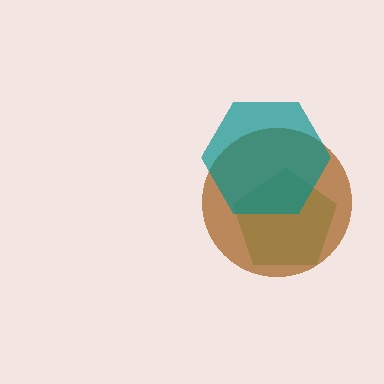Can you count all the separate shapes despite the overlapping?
Yes, there are 3 separate shapes.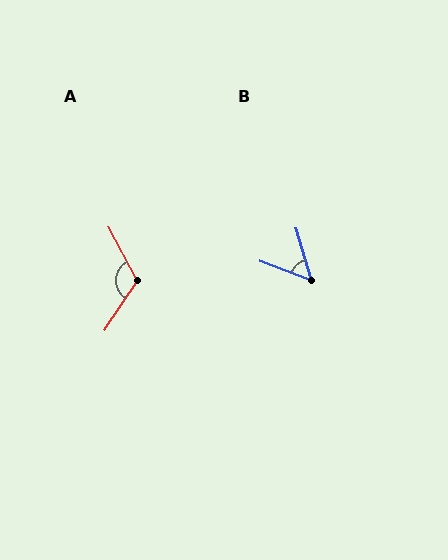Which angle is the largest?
A, at approximately 118 degrees.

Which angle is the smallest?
B, at approximately 53 degrees.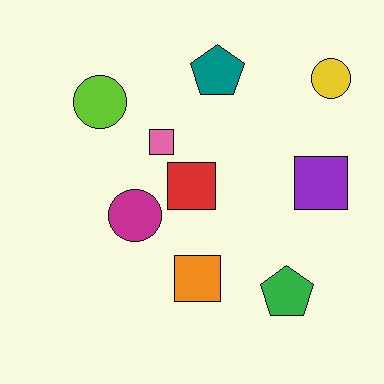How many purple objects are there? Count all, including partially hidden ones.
There is 1 purple object.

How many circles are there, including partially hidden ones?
There are 3 circles.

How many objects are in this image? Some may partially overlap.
There are 9 objects.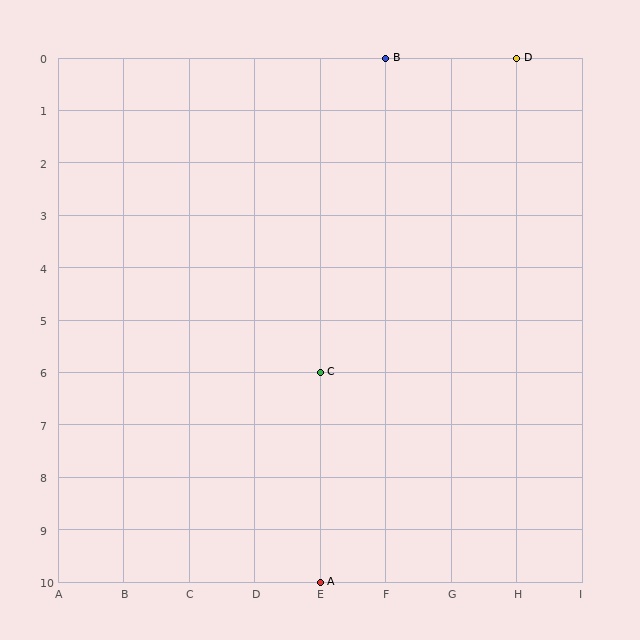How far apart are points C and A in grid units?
Points C and A are 4 rows apart.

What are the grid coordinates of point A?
Point A is at grid coordinates (E, 10).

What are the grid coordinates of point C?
Point C is at grid coordinates (E, 6).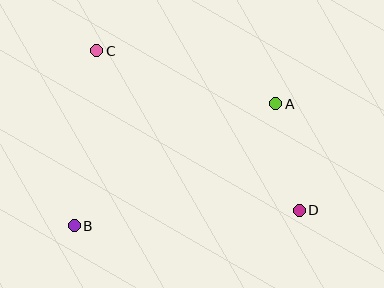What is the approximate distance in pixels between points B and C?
The distance between B and C is approximately 176 pixels.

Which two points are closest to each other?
Points A and D are closest to each other.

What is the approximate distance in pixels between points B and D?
The distance between B and D is approximately 225 pixels.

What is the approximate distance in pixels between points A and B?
The distance between A and B is approximately 235 pixels.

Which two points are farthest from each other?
Points C and D are farthest from each other.